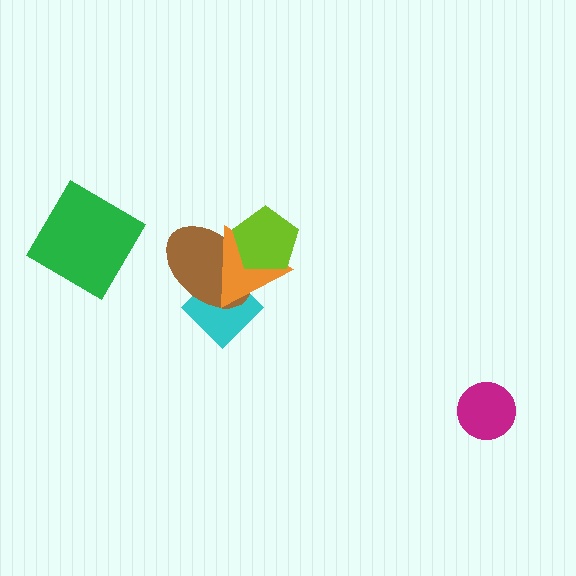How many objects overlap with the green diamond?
0 objects overlap with the green diamond.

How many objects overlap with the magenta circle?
0 objects overlap with the magenta circle.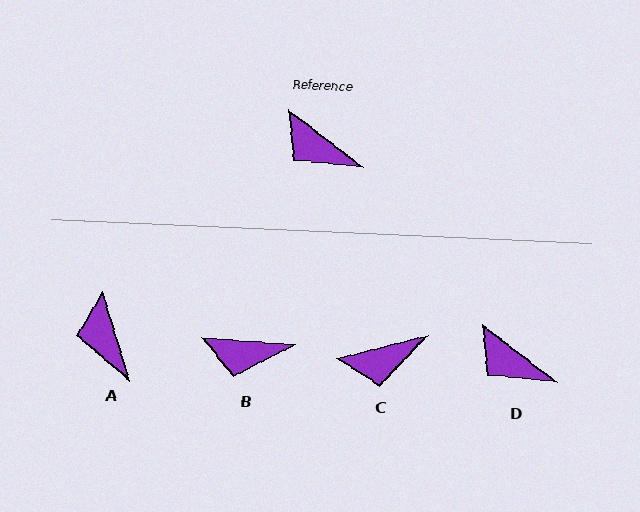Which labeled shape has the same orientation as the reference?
D.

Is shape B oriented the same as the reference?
No, it is off by about 34 degrees.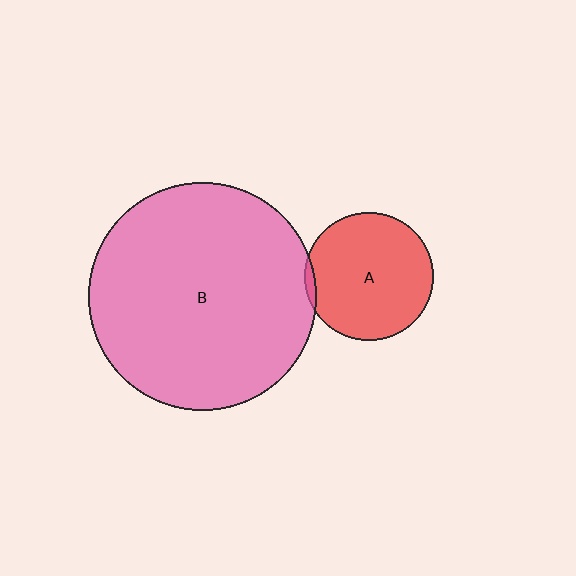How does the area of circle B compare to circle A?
Approximately 3.1 times.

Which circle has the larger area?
Circle B (pink).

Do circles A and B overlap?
Yes.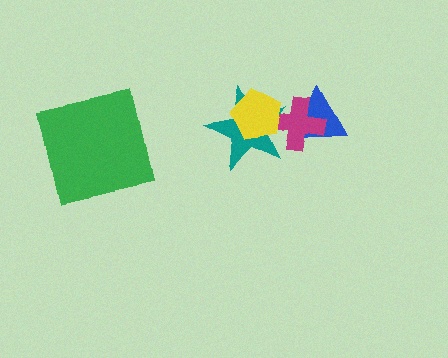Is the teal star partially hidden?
Yes, it is partially covered by another shape.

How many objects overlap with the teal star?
3 objects overlap with the teal star.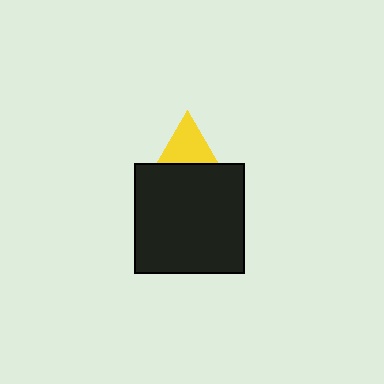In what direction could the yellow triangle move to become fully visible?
The yellow triangle could move up. That would shift it out from behind the black square entirely.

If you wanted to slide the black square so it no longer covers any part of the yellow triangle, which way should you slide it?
Slide it down — that is the most direct way to separate the two shapes.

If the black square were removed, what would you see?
You would see the complete yellow triangle.